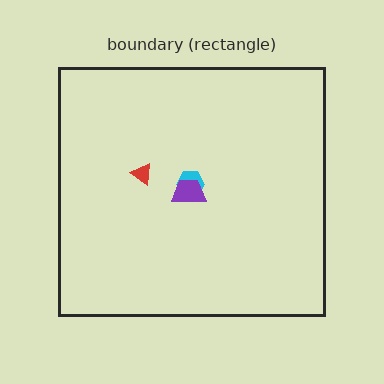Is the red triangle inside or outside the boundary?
Inside.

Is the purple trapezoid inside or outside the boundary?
Inside.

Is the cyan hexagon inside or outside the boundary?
Inside.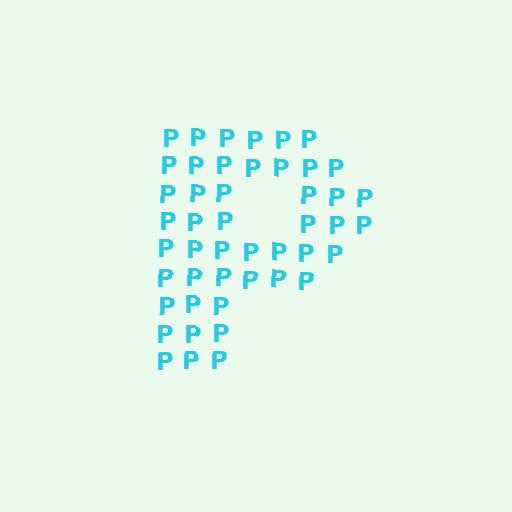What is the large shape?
The large shape is the letter P.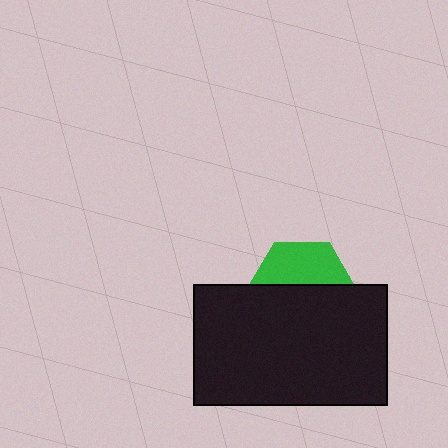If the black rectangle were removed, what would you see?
You would see the complete green hexagon.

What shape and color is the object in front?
The object in front is a black rectangle.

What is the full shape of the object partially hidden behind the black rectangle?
The partially hidden object is a green hexagon.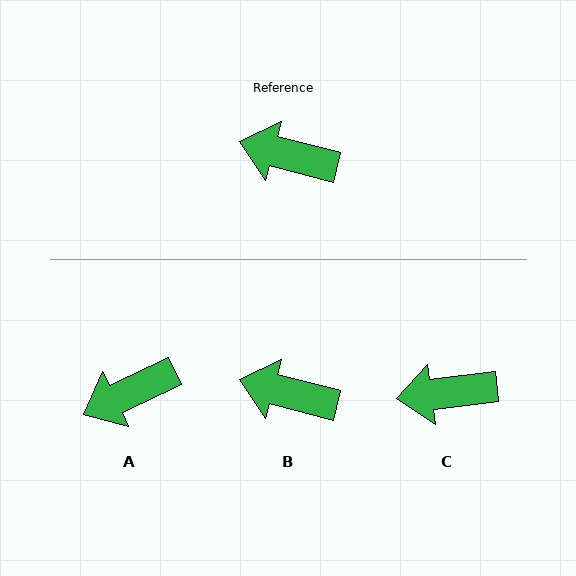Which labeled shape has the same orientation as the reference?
B.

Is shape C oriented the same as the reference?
No, it is off by about 22 degrees.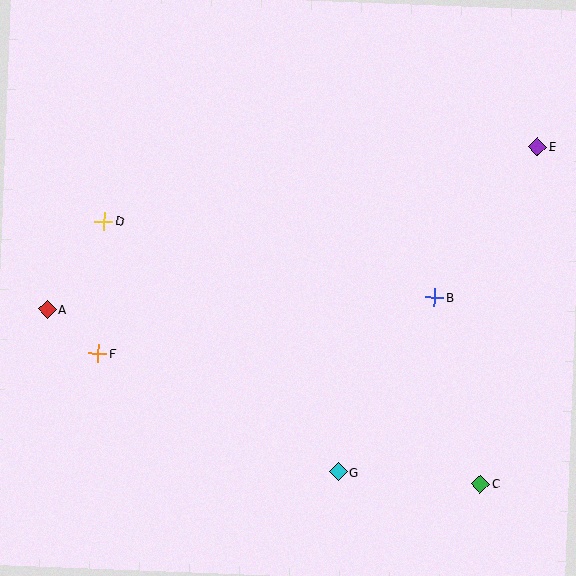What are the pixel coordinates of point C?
Point C is at (480, 484).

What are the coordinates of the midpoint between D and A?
The midpoint between D and A is at (76, 265).